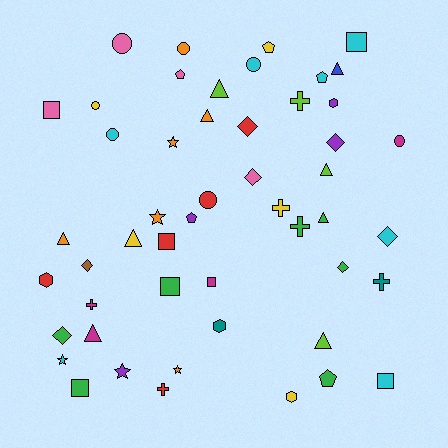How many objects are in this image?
There are 50 objects.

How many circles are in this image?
There are 7 circles.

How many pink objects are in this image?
There are 4 pink objects.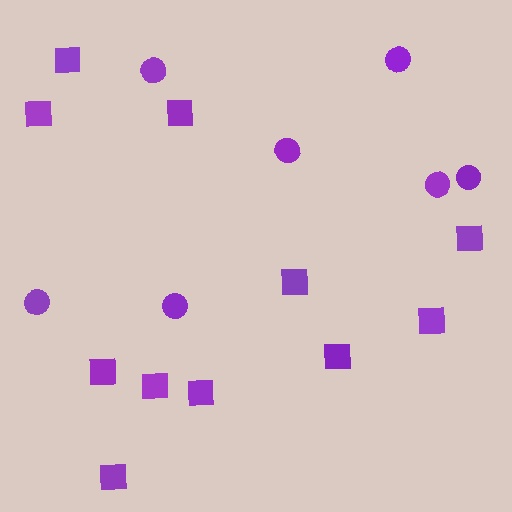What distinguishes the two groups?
There are 2 groups: one group of circles (7) and one group of squares (11).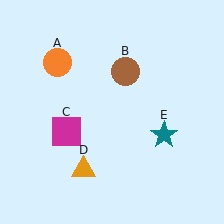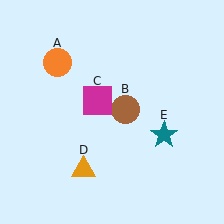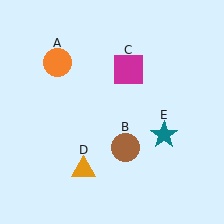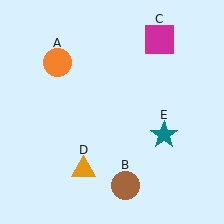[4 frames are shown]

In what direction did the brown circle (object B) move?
The brown circle (object B) moved down.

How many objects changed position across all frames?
2 objects changed position: brown circle (object B), magenta square (object C).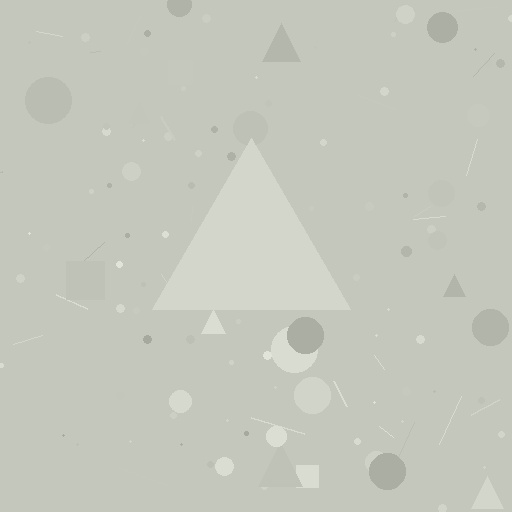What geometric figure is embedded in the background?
A triangle is embedded in the background.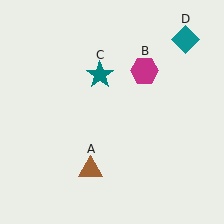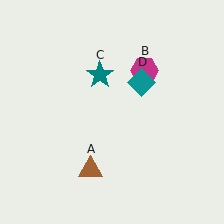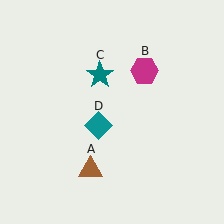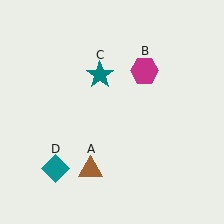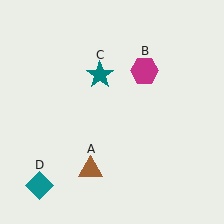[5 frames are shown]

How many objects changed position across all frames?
1 object changed position: teal diamond (object D).